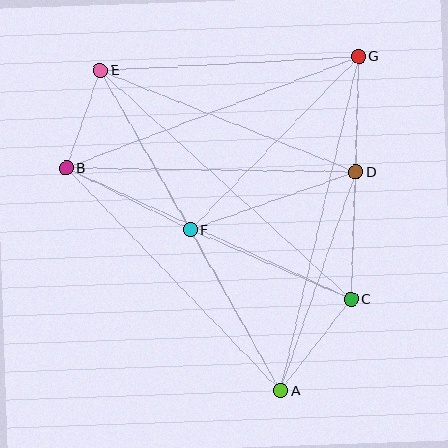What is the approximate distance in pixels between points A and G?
The distance between A and G is approximately 344 pixels.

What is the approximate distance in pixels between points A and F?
The distance between A and F is approximately 185 pixels.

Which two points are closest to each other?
Points B and E are closest to each other.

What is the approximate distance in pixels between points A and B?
The distance between A and B is approximately 309 pixels.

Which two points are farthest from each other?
Points A and E are farthest from each other.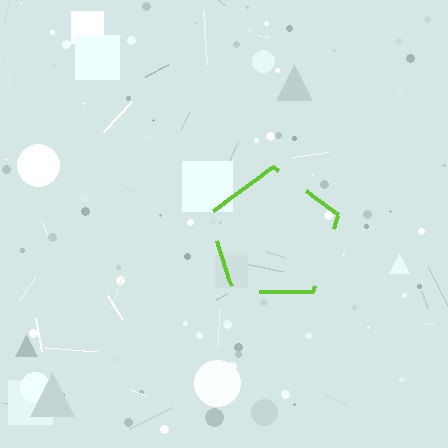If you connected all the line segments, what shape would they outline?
They would outline a pentagon.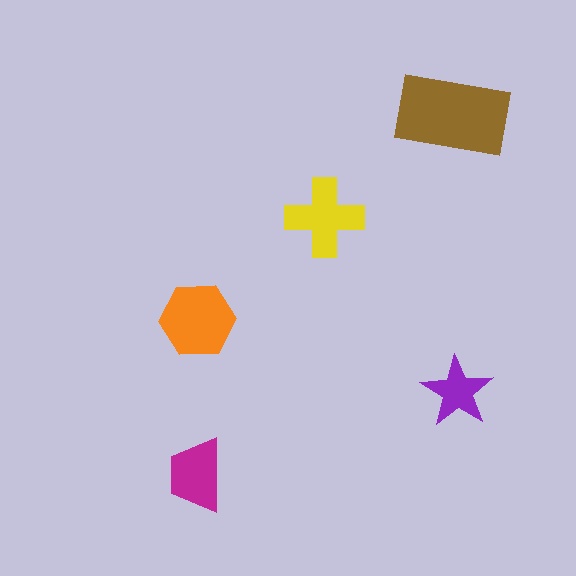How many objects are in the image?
There are 5 objects in the image.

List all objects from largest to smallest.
The brown rectangle, the orange hexagon, the yellow cross, the magenta trapezoid, the purple star.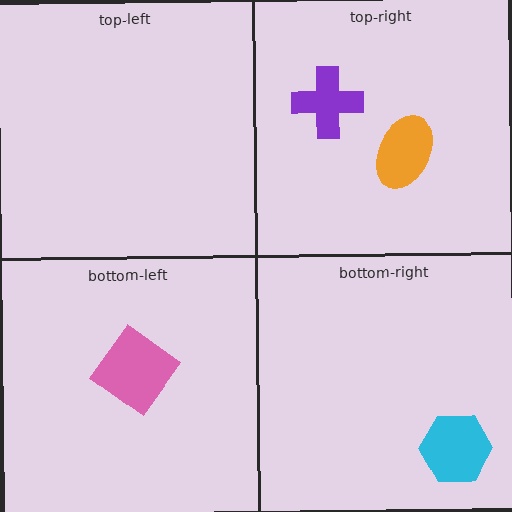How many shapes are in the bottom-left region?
1.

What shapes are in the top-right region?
The orange ellipse, the purple cross.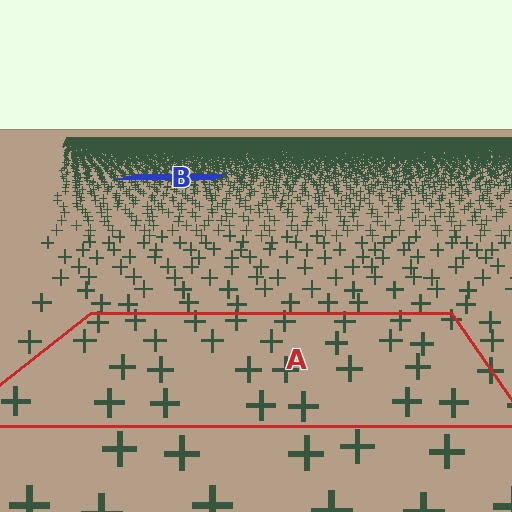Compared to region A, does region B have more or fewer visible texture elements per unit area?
Region B has more texture elements per unit area — they are packed more densely because it is farther away.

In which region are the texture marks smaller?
The texture marks are smaller in region B, because it is farther away.